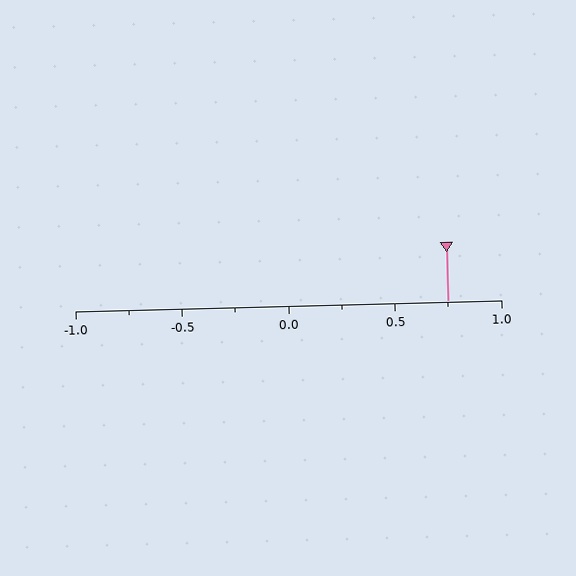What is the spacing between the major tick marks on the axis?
The major ticks are spaced 0.5 apart.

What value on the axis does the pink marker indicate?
The marker indicates approximately 0.75.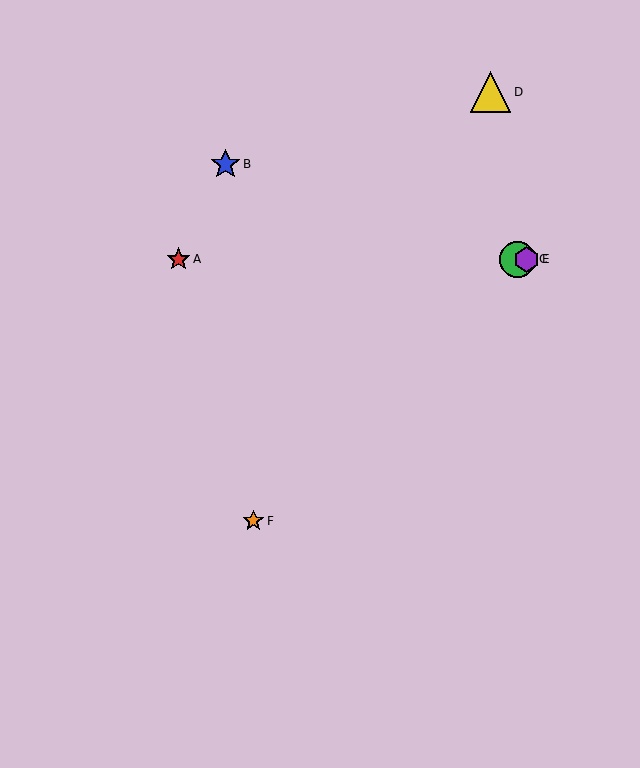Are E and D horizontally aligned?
No, E is at y≈259 and D is at y≈92.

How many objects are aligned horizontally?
3 objects (A, C, E) are aligned horizontally.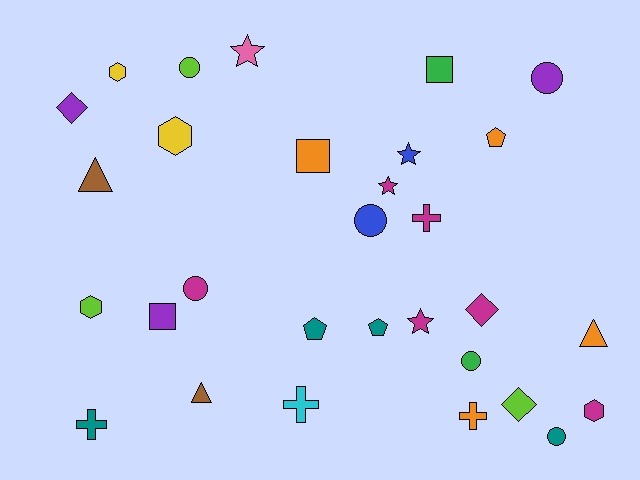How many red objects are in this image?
There are no red objects.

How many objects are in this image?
There are 30 objects.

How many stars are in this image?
There are 4 stars.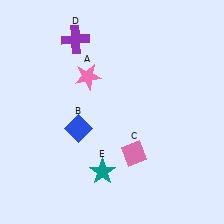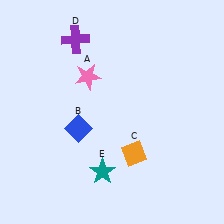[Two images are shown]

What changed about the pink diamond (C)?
In Image 1, C is pink. In Image 2, it changed to orange.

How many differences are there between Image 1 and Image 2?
There is 1 difference between the two images.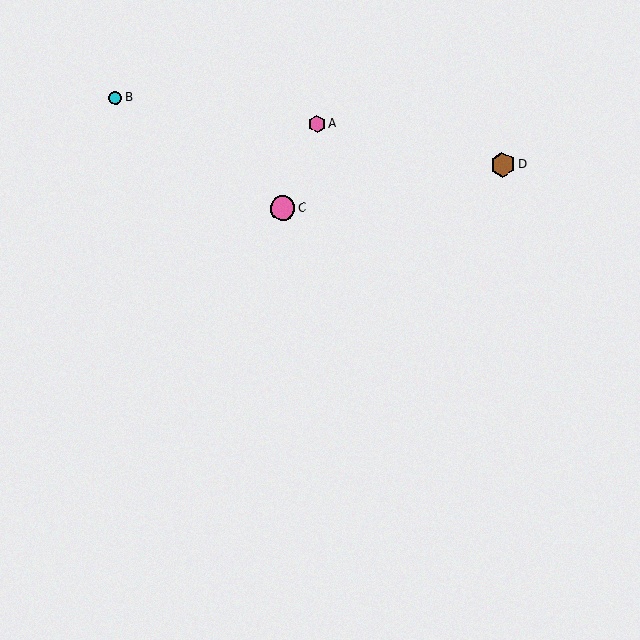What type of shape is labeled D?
Shape D is a brown hexagon.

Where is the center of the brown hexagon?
The center of the brown hexagon is at (503, 165).